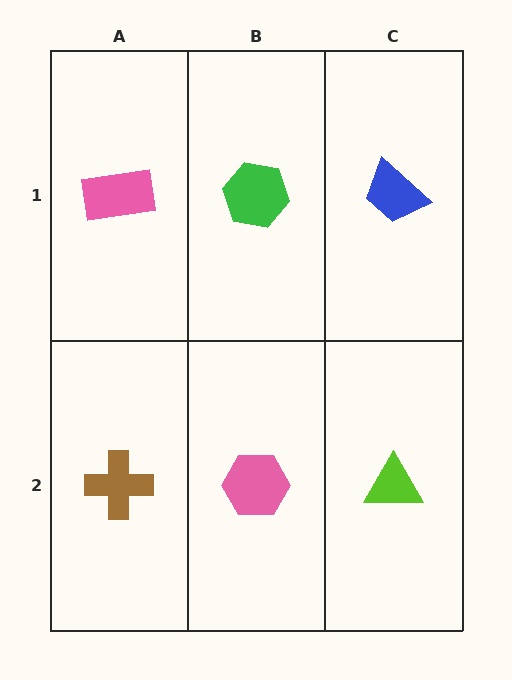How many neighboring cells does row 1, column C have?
2.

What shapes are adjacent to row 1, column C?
A lime triangle (row 2, column C), a green hexagon (row 1, column B).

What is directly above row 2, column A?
A pink rectangle.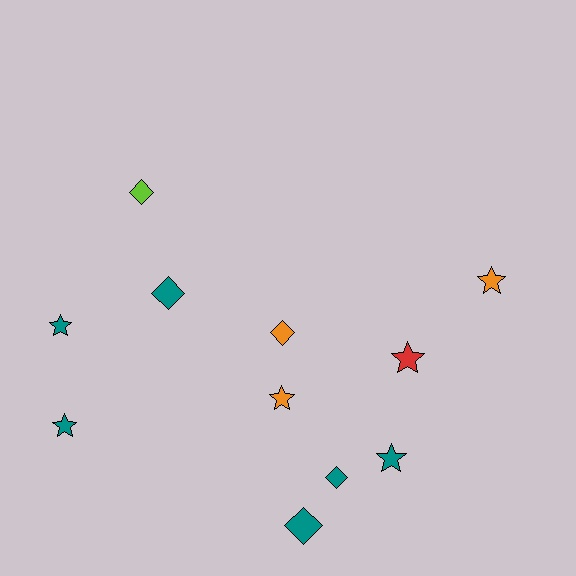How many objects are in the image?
There are 11 objects.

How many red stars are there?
There is 1 red star.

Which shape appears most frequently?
Star, with 6 objects.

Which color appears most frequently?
Teal, with 6 objects.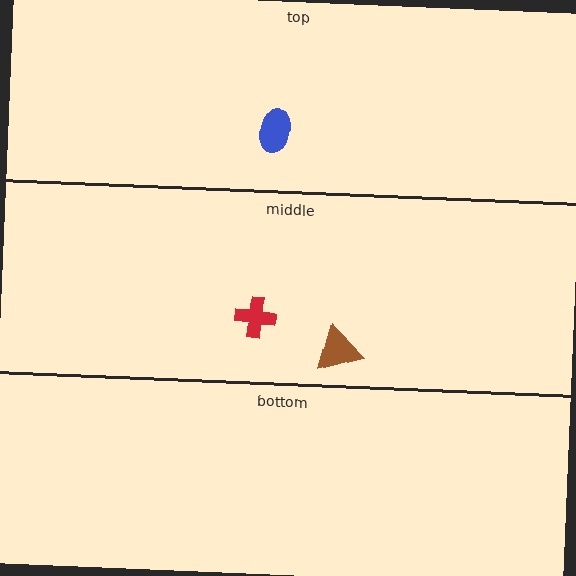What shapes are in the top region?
The blue ellipse.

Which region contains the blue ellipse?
The top region.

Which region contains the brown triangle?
The middle region.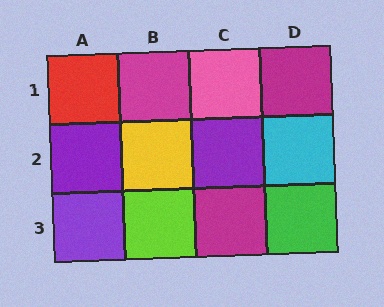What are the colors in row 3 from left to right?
Purple, lime, magenta, green.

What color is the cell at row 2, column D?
Cyan.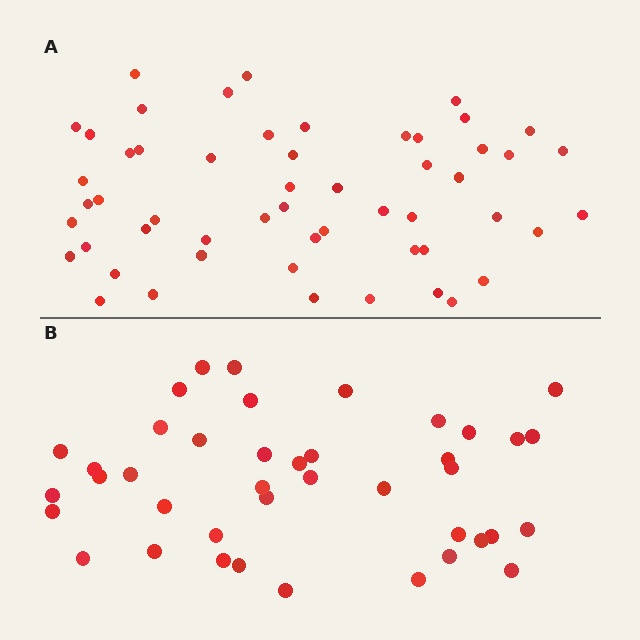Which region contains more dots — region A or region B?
Region A (the top region) has more dots.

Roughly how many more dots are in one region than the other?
Region A has approximately 15 more dots than region B.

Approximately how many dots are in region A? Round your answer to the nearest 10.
About 50 dots. (The exact count is 54, which rounds to 50.)